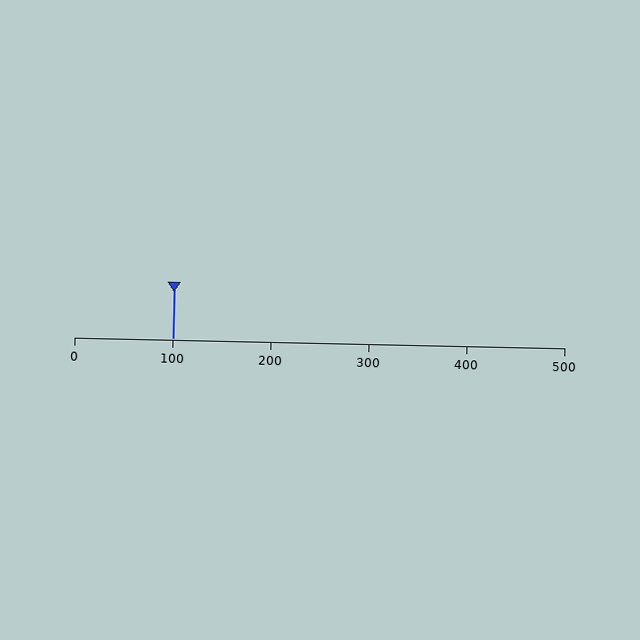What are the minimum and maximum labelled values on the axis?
The axis runs from 0 to 500.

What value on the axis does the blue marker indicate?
The marker indicates approximately 100.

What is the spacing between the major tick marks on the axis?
The major ticks are spaced 100 apart.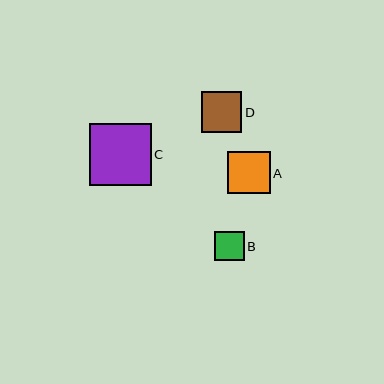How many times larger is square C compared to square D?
Square C is approximately 1.5 times the size of square D.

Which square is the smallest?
Square B is the smallest with a size of approximately 30 pixels.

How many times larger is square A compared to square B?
Square A is approximately 1.4 times the size of square B.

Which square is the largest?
Square C is the largest with a size of approximately 62 pixels.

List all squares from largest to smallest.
From largest to smallest: C, A, D, B.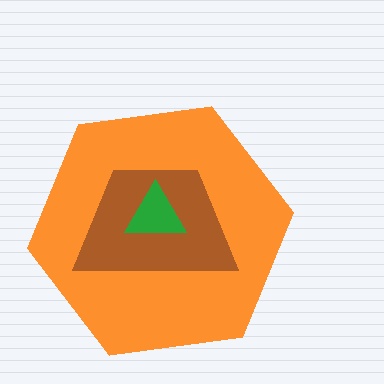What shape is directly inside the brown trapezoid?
The green triangle.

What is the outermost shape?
The orange hexagon.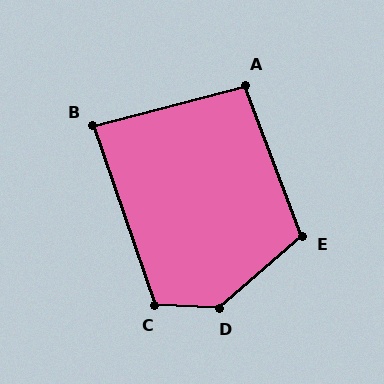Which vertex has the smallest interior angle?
B, at approximately 86 degrees.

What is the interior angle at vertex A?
Approximately 96 degrees (obtuse).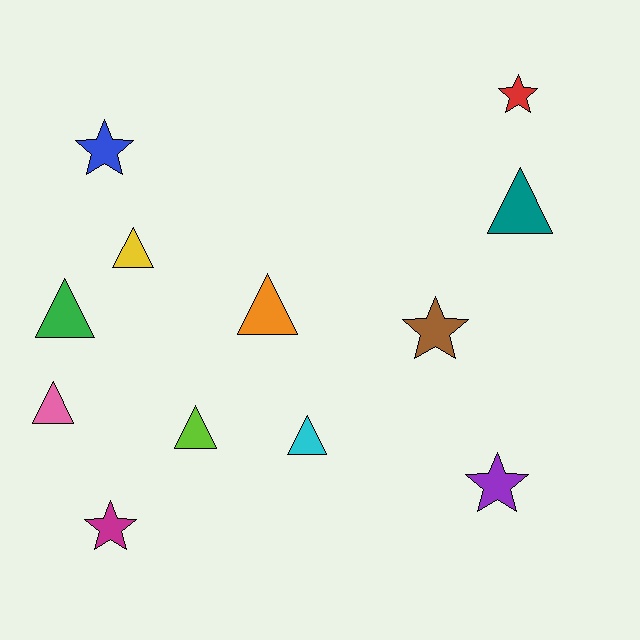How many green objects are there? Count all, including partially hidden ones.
There is 1 green object.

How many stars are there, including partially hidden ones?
There are 5 stars.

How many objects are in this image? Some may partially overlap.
There are 12 objects.